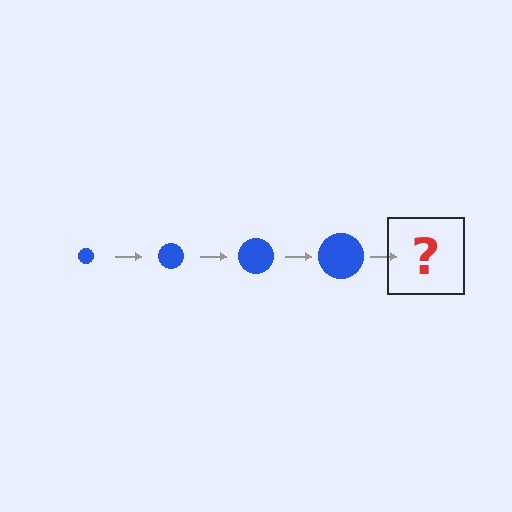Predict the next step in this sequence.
The next step is a blue circle, larger than the previous one.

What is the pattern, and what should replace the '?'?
The pattern is that the circle gets progressively larger each step. The '?' should be a blue circle, larger than the previous one.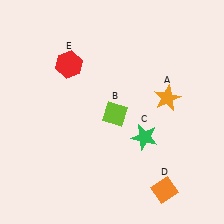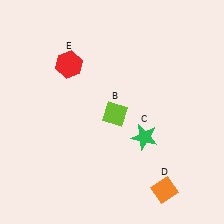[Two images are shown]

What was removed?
The orange star (A) was removed in Image 2.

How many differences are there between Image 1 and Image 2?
There is 1 difference between the two images.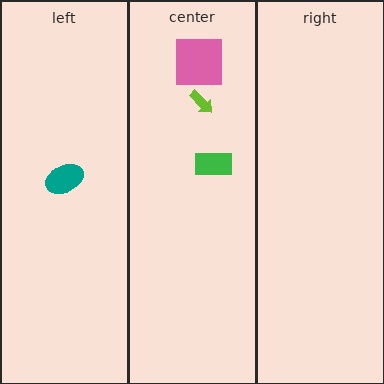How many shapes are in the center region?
3.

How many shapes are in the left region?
1.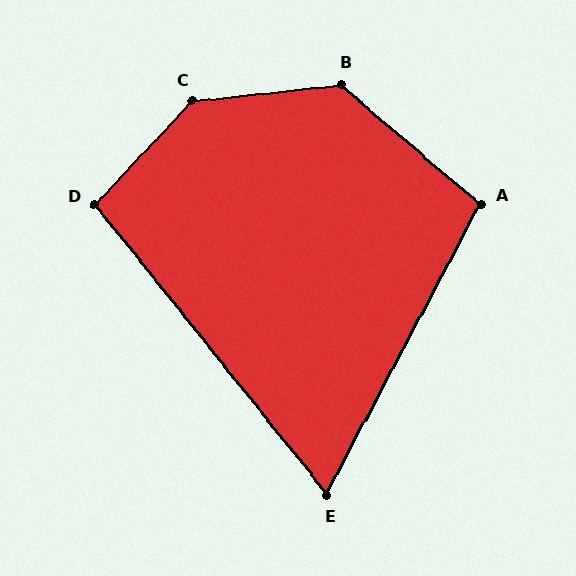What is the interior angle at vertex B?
Approximately 133 degrees (obtuse).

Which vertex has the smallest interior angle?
E, at approximately 67 degrees.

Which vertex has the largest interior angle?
C, at approximately 139 degrees.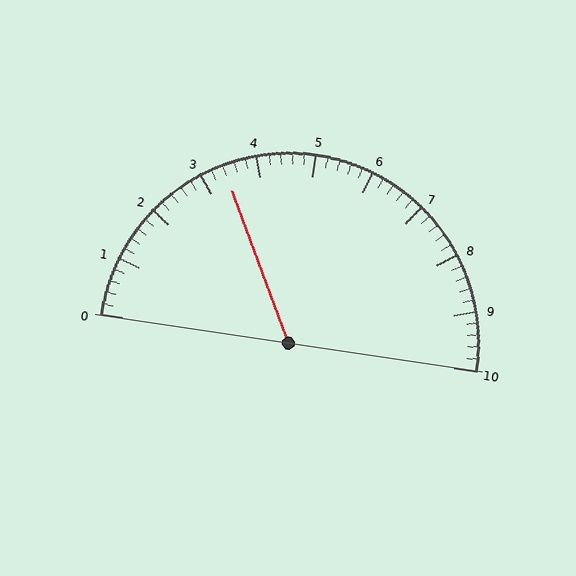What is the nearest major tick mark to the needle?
The nearest major tick mark is 3.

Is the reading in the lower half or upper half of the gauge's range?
The reading is in the lower half of the range (0 to 10).